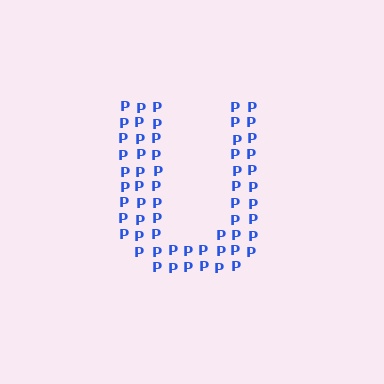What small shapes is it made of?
It is made of small letter P's.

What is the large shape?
The large shape is the letter U.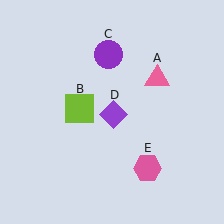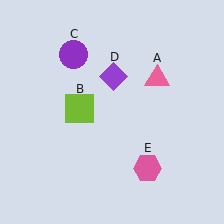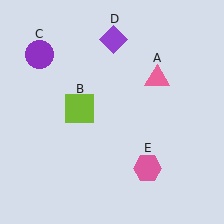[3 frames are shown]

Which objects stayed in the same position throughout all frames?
Pink triangle (object A) and lime square (object B) and pink hexagon (object E) remained stationary.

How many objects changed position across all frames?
2 objects changed position: purple circle (object C), purple diamond (object D).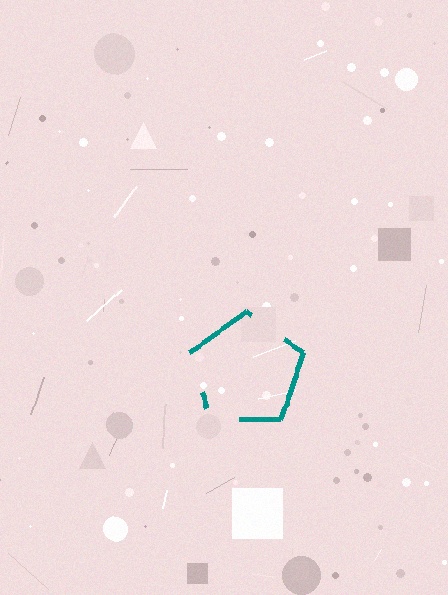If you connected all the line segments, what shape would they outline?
They would outline a pentagon.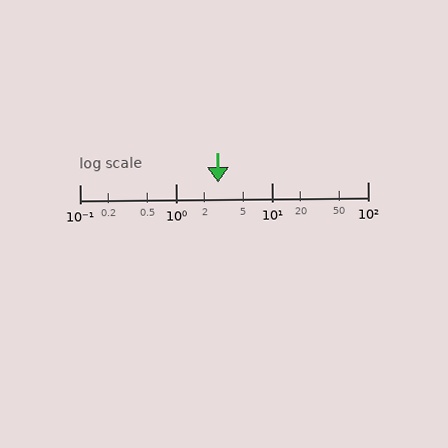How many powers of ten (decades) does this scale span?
The scale spans 3 decades, from 0.1 to 100.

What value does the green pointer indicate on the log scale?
The pointer indicates approximately 2.8.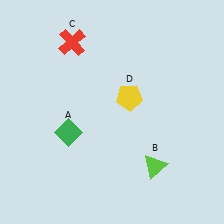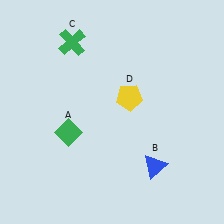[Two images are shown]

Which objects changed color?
B changed from lime to blue. C changed from red to green.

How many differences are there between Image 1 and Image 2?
There are 2 differences between the two images.